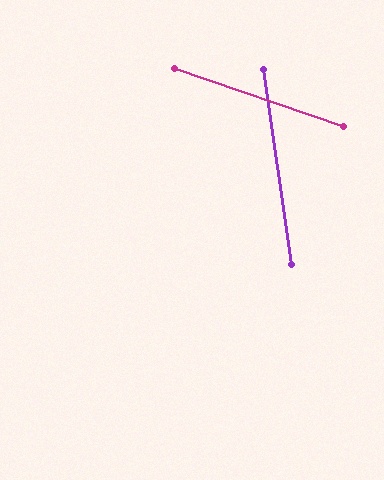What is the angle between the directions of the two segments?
Approximately 63 degrees.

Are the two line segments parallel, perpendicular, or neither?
Neither parallel nor perpendicular — they differ by about 63°.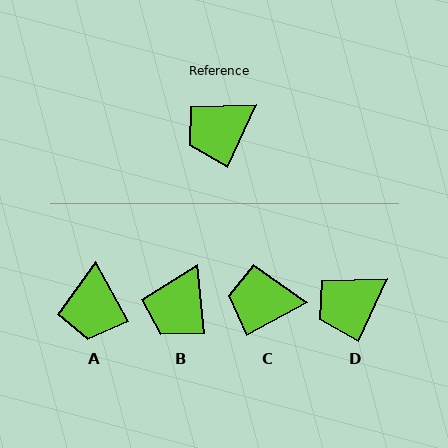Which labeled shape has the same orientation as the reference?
D.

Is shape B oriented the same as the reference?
No, it is off by about 31 degrees.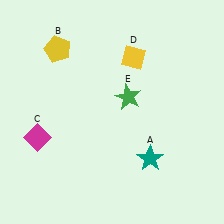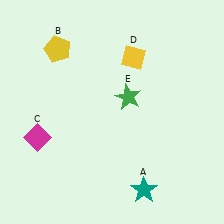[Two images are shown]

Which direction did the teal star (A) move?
The teal star (A) moved down.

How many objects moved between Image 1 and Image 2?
1 object moved between the two images.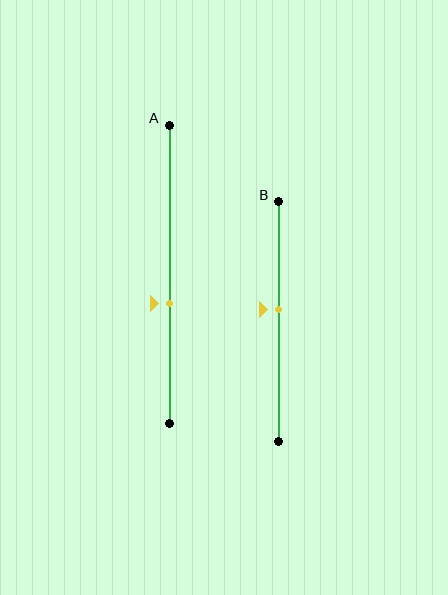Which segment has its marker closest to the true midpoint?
Segment B has its marker closest to the true midpoint.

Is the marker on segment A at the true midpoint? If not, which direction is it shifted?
No, the marker on segment A is shifted downward by about 10% of the segment length.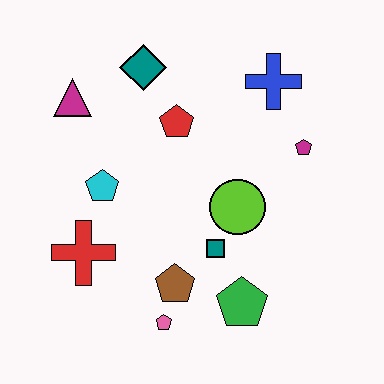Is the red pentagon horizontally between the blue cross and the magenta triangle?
Yes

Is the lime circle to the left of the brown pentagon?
No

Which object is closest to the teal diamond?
The red pentagon is closest to the teal diamond.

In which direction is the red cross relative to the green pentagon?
The red cross is to the left of the green pentagon.